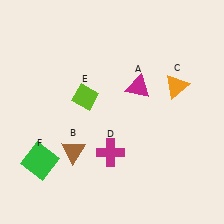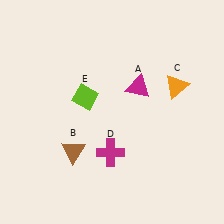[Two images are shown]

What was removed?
The green square (F) was removed in Image 2.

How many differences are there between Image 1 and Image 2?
There is 1 difference between the two images.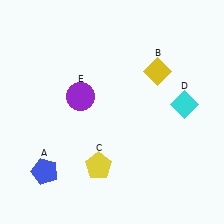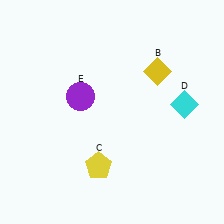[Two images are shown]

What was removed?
The blue pentagon (A) was removed in Image 2.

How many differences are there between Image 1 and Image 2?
There is 1 difference between the two images.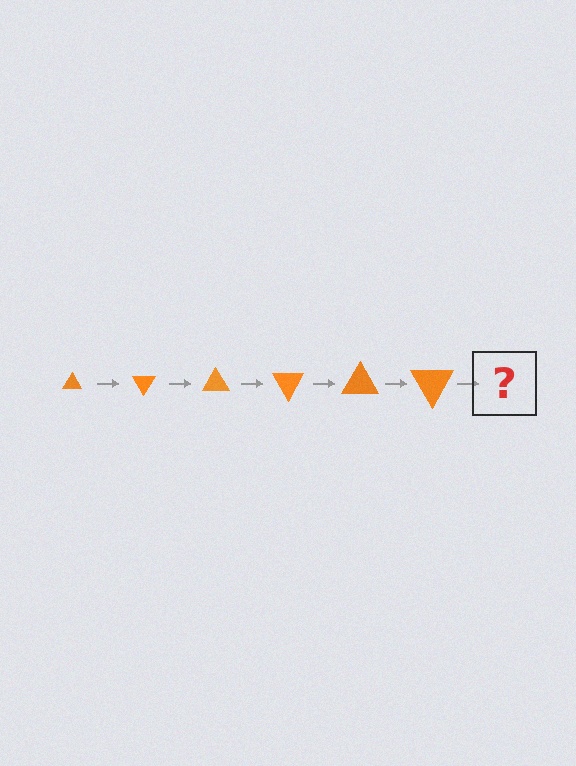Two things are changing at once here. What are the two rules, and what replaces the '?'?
The two rules are that the triangle grows larger each step and it rotates 60 degrees each step. The '?' should be a triangle, larger than the previous one and rotated 360 degrees from the start.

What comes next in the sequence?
The next element should be a triangle, larger than the previous one and rotated 360 degrees from the start.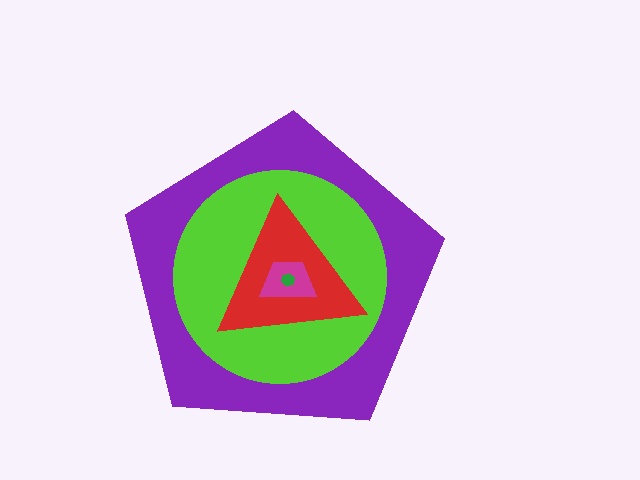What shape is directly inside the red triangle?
The magenta trapezoid.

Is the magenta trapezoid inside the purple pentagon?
Yes.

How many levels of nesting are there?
5.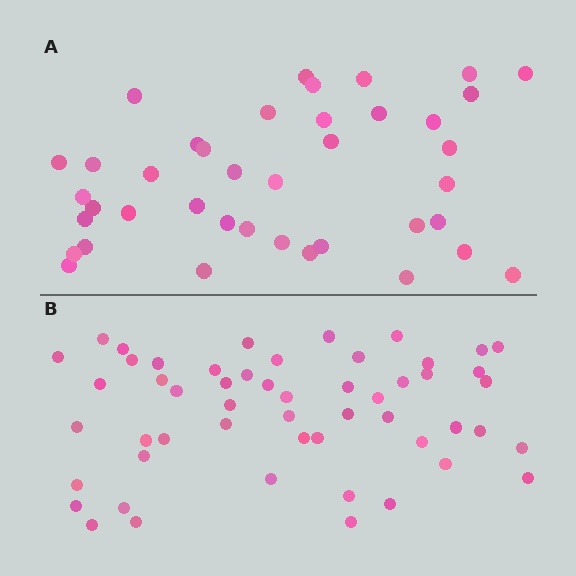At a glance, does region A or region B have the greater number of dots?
Region B (the bottom region) has more dots.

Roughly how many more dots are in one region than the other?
Region B has approximately 15 more dots than region A.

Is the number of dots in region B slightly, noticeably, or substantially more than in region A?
Region B has noticeably more, but not dramatically so. The ratio is roughly 1.3 to 1.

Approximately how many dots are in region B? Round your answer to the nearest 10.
About 50 dots. (The exact count is 53, which rounds to 50.)